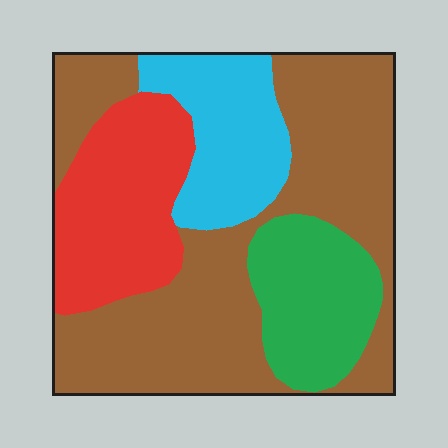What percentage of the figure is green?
Green covers 15% of the figure.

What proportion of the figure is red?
Red covers 20% of the figure.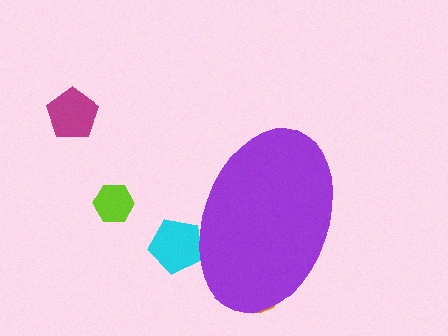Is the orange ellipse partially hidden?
Yes, the orange ellipse is partially hidden behind the purple ellipse.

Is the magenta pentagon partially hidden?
No, the magenta pentagon is fully visible.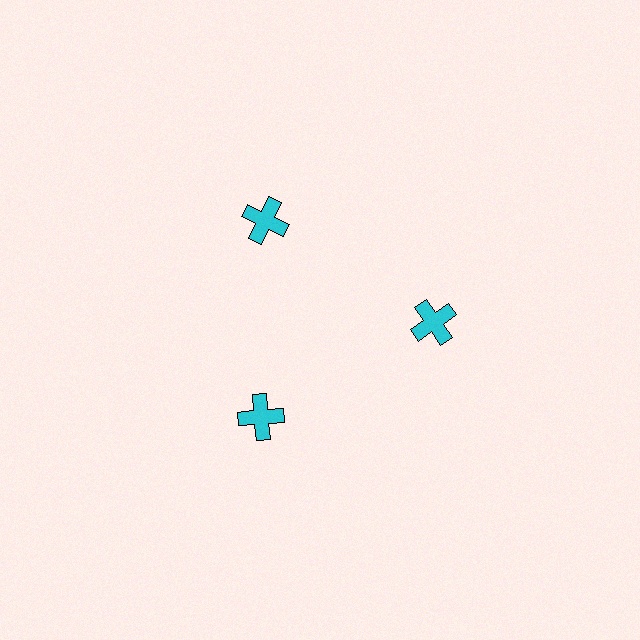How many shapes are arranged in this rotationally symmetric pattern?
There are 3 shapes, arranged in 3 groups of 1.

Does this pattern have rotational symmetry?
Yes, this pattern has 3-fold rotational symmetry. It looks the same after rotating 120 degrees around the center.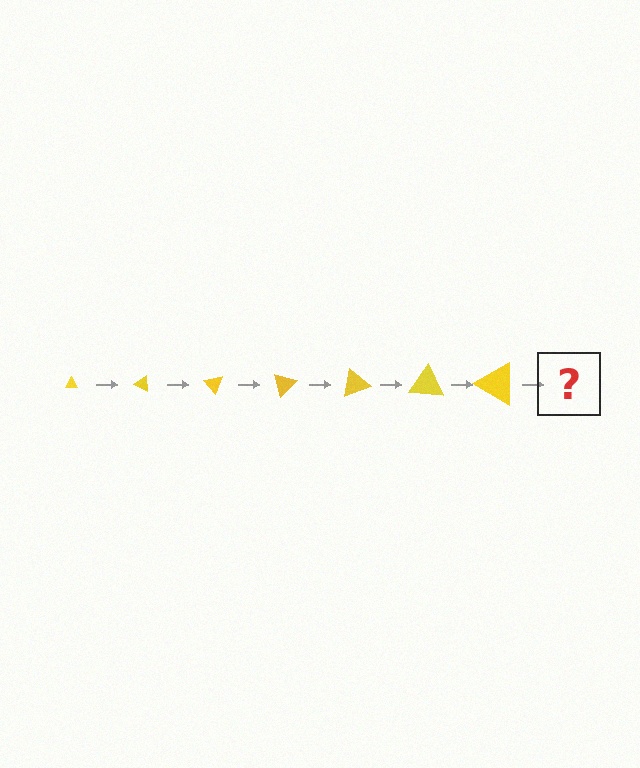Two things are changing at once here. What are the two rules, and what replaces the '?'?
The two rules are that the triangle grows larger each step and it rotates 25 degrees each step. The '?' should be a triangle, larger than the previous one and rotated 175 degrees from the start.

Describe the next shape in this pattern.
It should be a triangle, larger than the previous one and rotated 175 degrees from the start.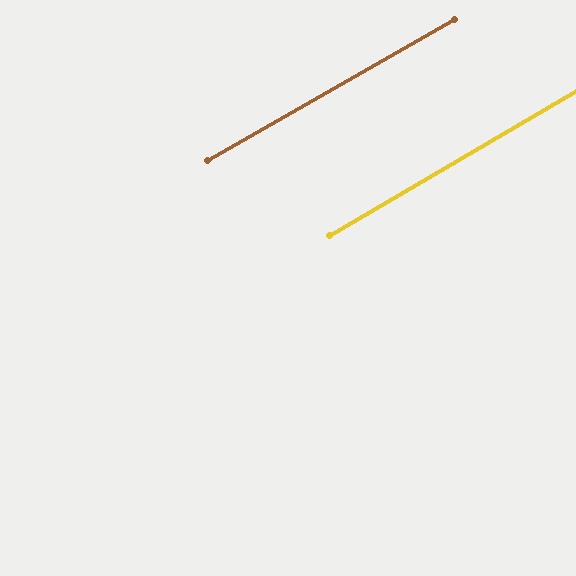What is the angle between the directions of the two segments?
Approximately 1 degree.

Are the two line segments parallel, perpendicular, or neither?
Parallel — their directions differ by only 0.6°.